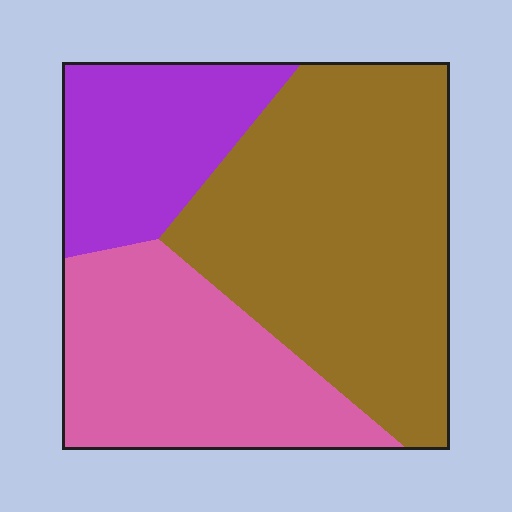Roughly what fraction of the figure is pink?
Pink covers roughly 30% of the figure.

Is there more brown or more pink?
Brown.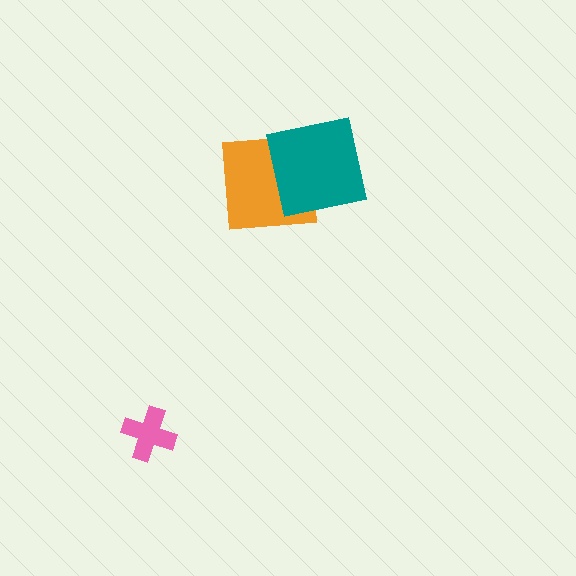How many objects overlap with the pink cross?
0 objects overlap with the pink cross.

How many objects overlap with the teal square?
1 object overlaps with the teal square.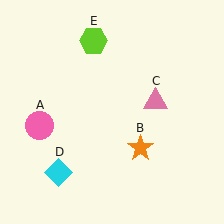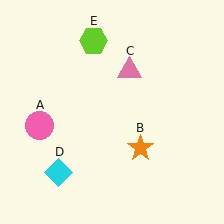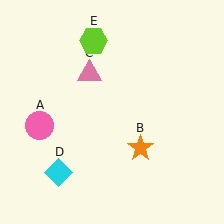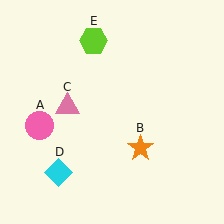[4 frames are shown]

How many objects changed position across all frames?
1 object changed position: pink triangle (object C).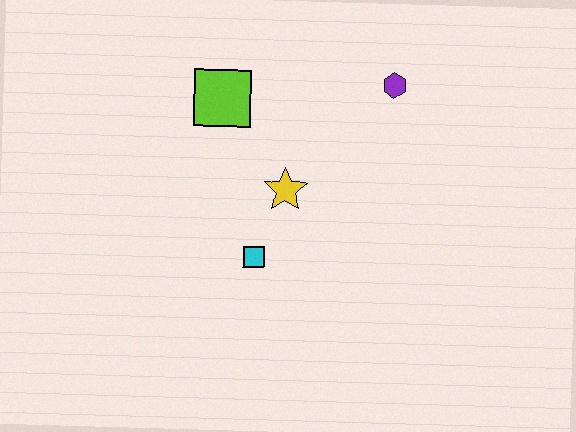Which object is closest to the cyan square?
The yellow star is closest to the cyan square.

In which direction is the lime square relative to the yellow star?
The lime square is above the yellow star.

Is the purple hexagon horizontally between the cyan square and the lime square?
No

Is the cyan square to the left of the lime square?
No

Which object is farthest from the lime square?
The purple hexagon is farthest from the lime square.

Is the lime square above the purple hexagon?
No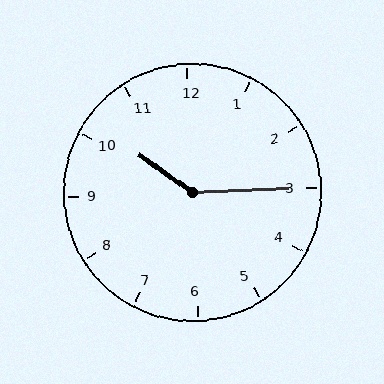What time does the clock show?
10:15.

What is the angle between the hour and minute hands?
Approximately 142 degrees.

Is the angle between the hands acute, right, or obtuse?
It is obtuse.